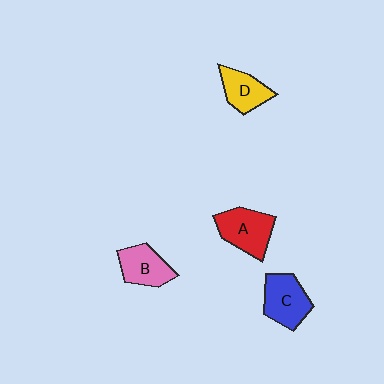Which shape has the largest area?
Shape A (red).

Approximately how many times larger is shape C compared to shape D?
Approximately 1.3 times.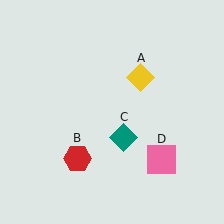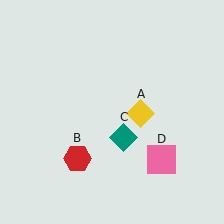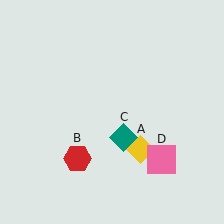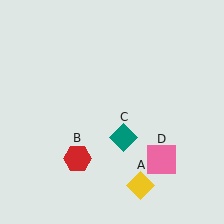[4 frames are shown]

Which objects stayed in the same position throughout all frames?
Red hexagon (object B) and teal diamond (object C) and pink square (object D) remained stationary.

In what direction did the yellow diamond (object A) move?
The yellow diamond (object A) moved down.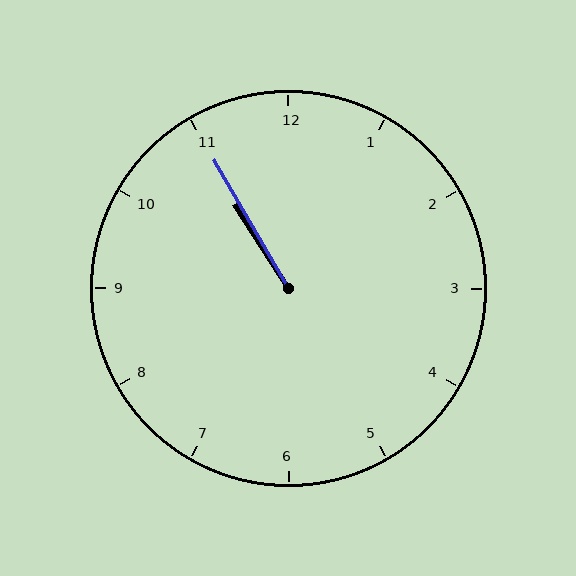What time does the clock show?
10:55.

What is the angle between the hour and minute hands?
Approximately 2 degrees.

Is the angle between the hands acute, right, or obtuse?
It is acute.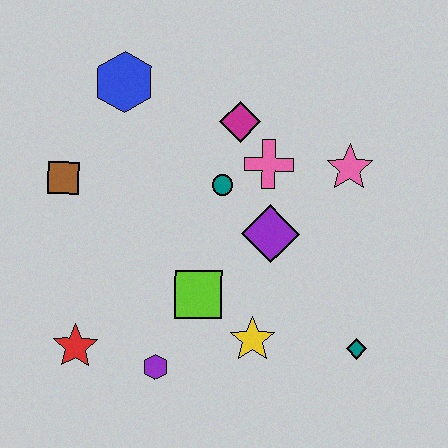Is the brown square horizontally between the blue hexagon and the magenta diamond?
No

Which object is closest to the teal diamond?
The yellow star is closest to the teal diamond.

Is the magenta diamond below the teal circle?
No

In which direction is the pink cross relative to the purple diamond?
The pink cross is above the purple diamond.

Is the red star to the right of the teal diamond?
No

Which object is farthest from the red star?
The pink star is farthest from the red star.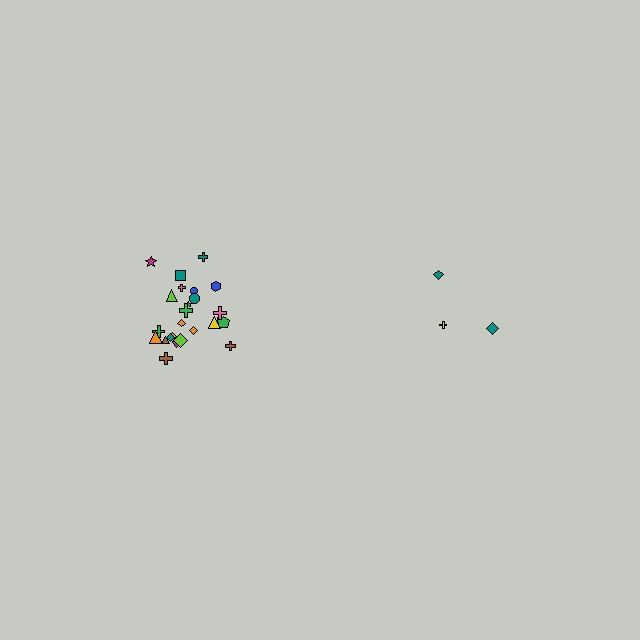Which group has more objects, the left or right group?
The left group.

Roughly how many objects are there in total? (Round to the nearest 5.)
Roughly 30 objects in total.